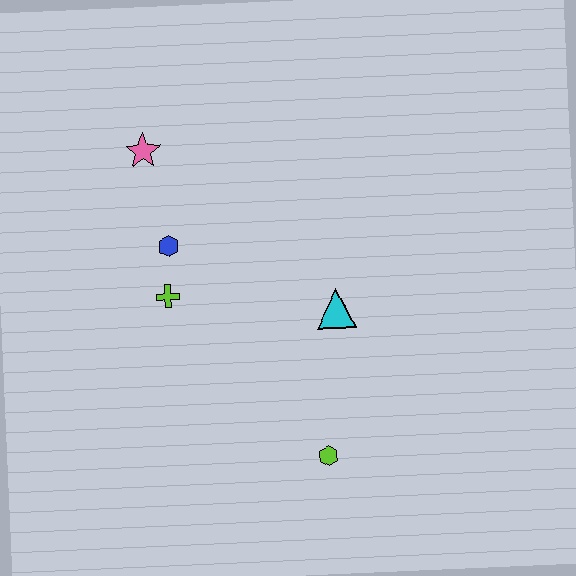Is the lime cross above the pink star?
No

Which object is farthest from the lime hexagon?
The pink star is farthest from the lime hexagon.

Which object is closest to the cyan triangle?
The lime hexagon is closest to the cyan triangle.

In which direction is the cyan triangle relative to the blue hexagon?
The cyan triangle is to the right of the blue hexagon.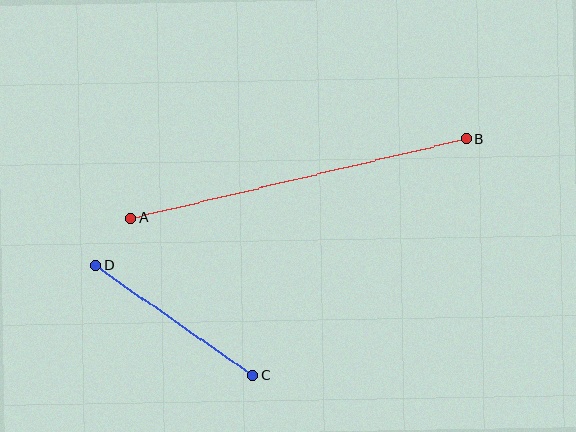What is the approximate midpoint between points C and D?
The midpoint is at approximately (174, 320) pixels.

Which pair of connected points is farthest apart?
Points A and B are farthest apart.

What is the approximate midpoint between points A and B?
The midpoint is at approximately (298, 178) pixels.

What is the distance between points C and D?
The distance is approximately 191 pixels.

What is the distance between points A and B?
The distance is approximately 345 pixels.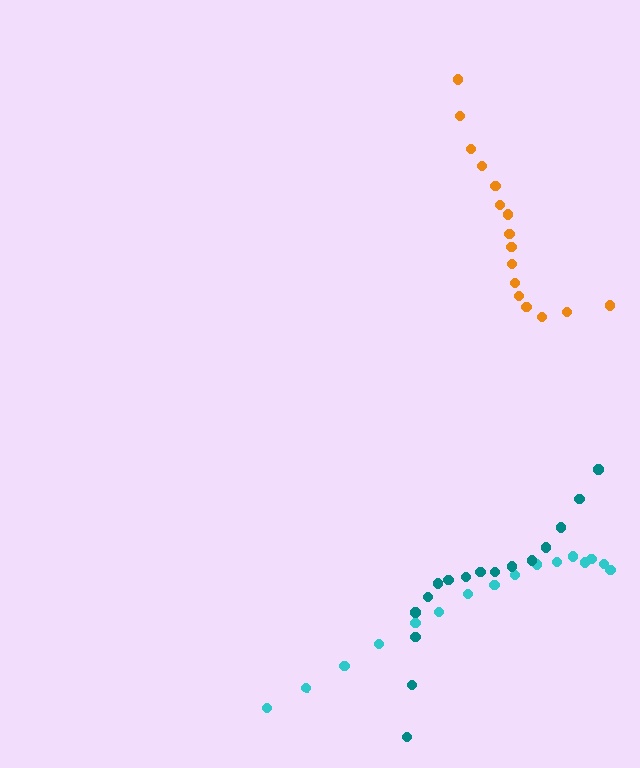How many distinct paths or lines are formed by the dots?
There are 3 distinct paths.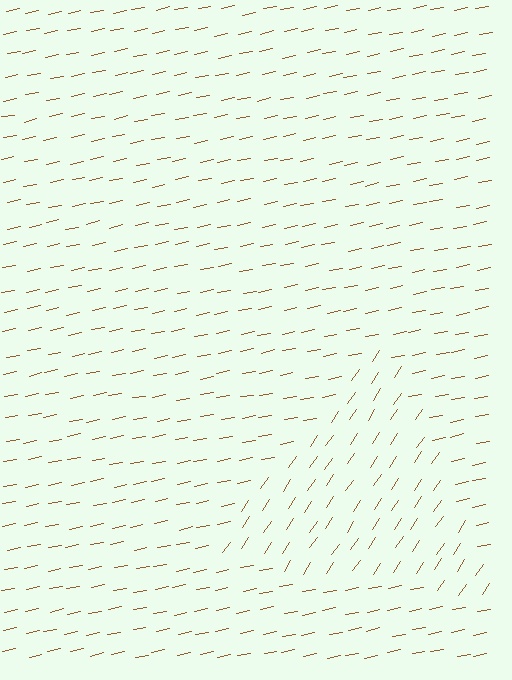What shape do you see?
I see a triangle.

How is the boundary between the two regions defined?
The boundary is defined purely by a change in line orientation (approximately 45 degrees difference). All lines are the same color and thickness.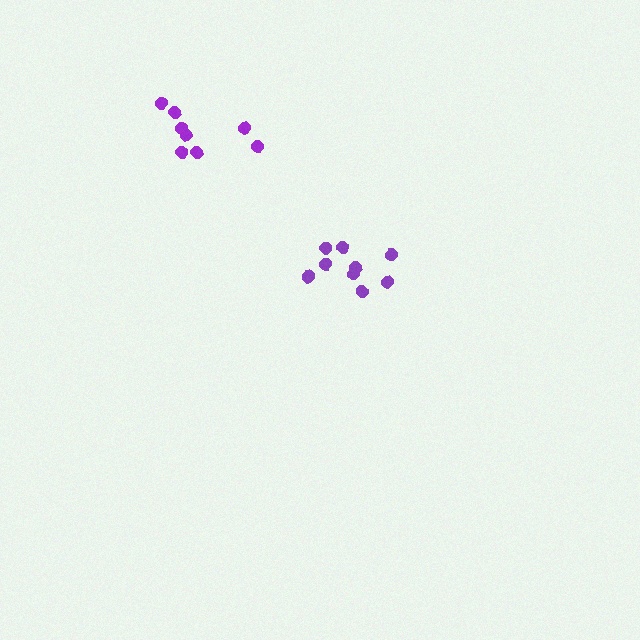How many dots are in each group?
Group 1: 8 dots, Group 2: 9 dots (17 total).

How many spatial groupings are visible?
There are 2 spatial groupings.